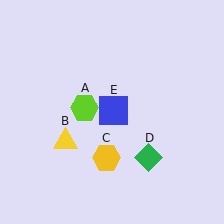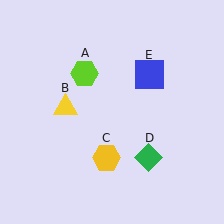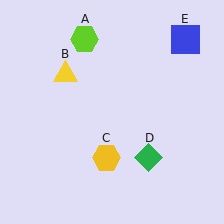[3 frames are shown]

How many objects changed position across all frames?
3 objects changed position: lime hexagon (object A), yellow triangle (object B), blue square (object E).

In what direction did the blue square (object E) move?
The blue square (object E) moved up and to the right.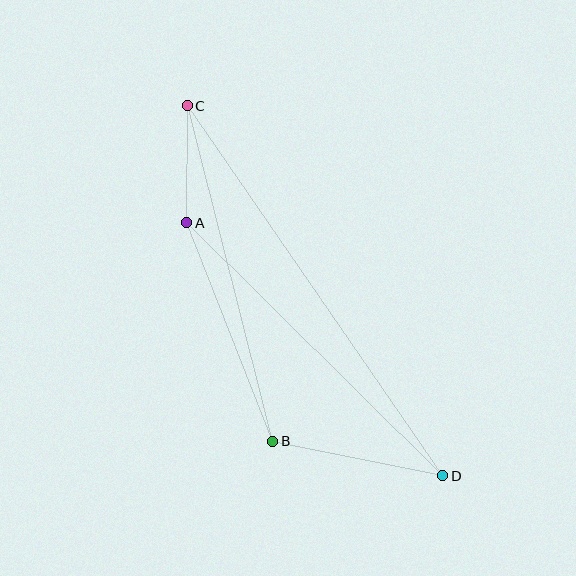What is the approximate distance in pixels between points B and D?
The distance between B and D is approximately 173 pixels.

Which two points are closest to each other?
Points A and C are closest to each other.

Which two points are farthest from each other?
Points C and D are farthest from each other.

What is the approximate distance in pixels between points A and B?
The distance between A and B is approximately 235 pixels.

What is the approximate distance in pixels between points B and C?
The distance between B and C is approximately 346 pixels.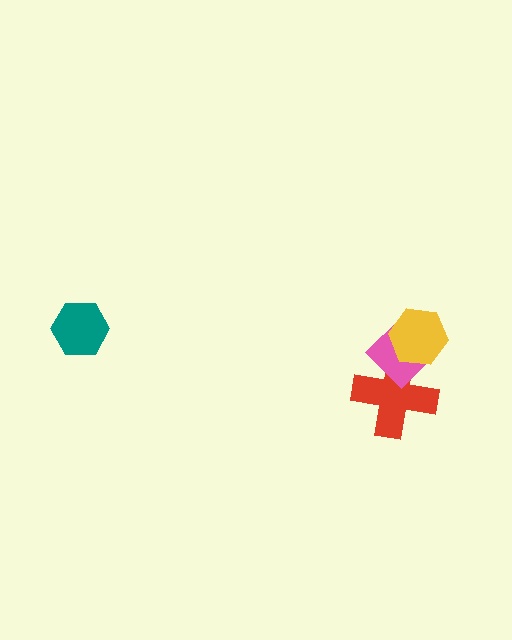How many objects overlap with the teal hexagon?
0 objects overlap with the teal hexagon.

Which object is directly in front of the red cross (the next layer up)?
The pink diamond is directly in front of the red cross.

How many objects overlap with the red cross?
2 objects overlap with the red cross.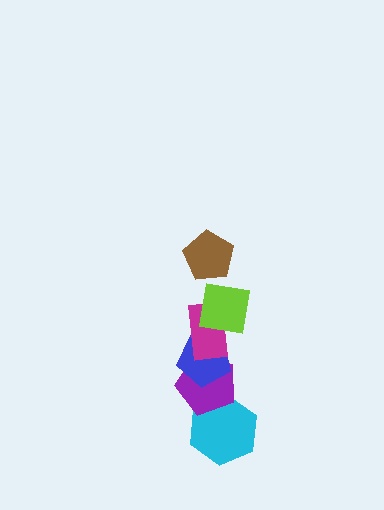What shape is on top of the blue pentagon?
The magenta rectangle is on top of the blue pentagon.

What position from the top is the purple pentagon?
The purple pentagon is 5th from the top.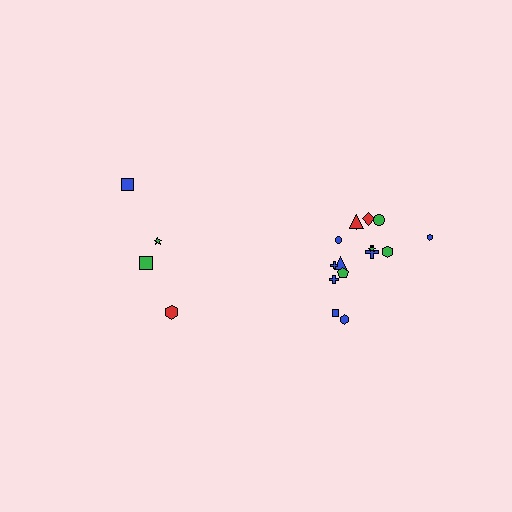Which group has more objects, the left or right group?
The right group.